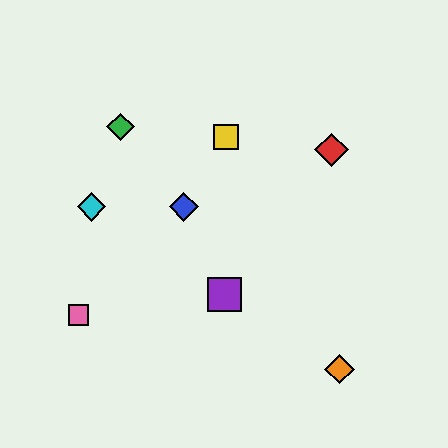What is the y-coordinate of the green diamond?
The green diamond is at y≈127.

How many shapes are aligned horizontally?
2 shapes (the blue diamond, the cyan diamond) are aligned horizontally.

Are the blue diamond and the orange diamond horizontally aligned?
No, the blue diamond is at y≈207 and the orange diamond is at y≈369.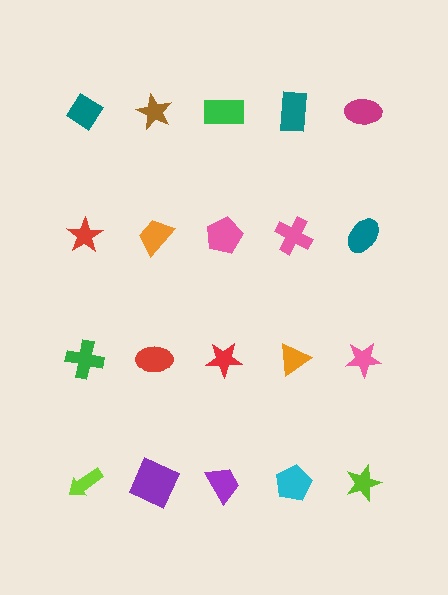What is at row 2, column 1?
A red star.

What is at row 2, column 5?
A teal ellipse.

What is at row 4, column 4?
A cyan pentagon.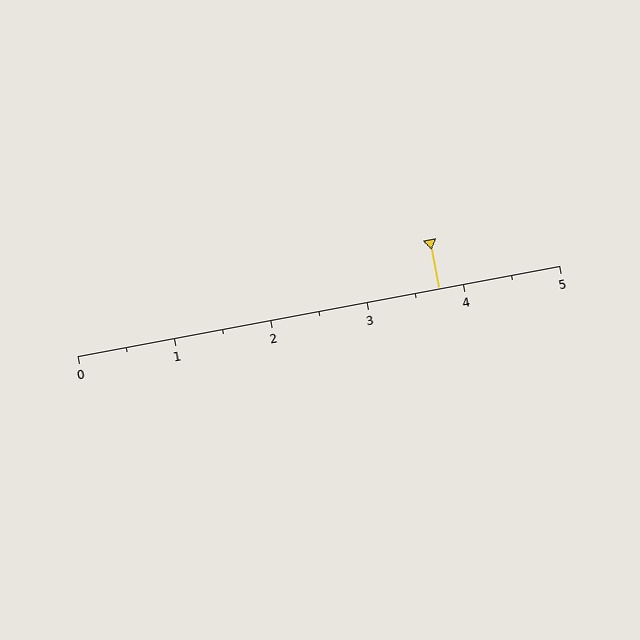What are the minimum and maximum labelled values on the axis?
The axis runs from 0 to 5.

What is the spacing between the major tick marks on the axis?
The major ticks are spaced 1 apart.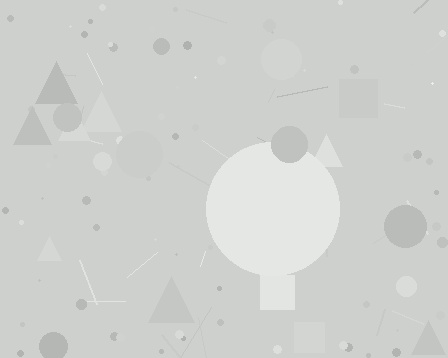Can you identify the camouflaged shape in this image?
The camouflaged shape is a circle.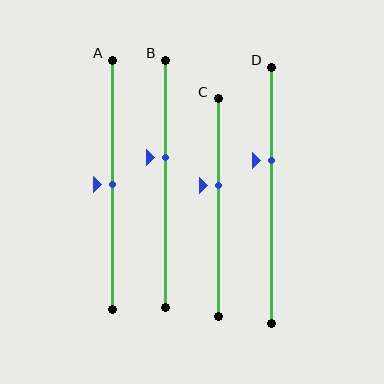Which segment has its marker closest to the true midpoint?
Segment A has its marker closest to the true midpoint.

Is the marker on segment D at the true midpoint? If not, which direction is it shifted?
No, the marker on segment D is shifted upward by about 14% of the segment length.